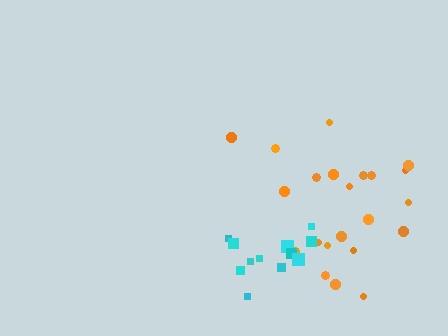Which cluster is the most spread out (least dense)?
Orange.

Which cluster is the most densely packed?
Cyan.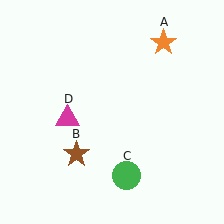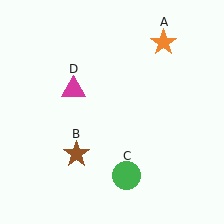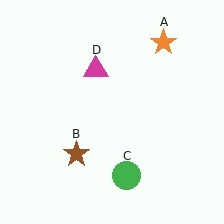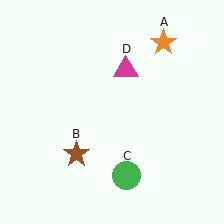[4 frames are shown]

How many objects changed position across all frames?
1 object changed position: magenta triangle (object D).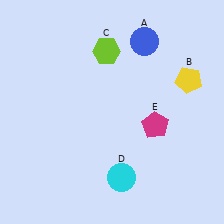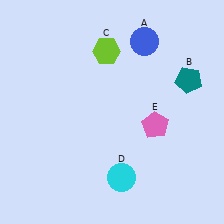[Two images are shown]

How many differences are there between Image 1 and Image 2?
There are 2 differences between the two images.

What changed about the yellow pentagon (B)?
In Image 1, B is yellow. In Image 2, it changed to teal.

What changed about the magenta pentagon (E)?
In Image 1, E is magenta. In Image 2, it changed to pink.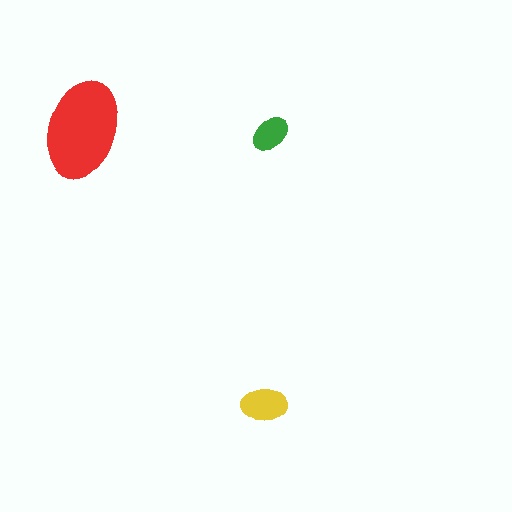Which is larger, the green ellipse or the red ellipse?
The red one.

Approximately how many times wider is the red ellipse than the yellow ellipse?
About 2 times wider.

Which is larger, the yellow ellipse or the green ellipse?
The yellow one.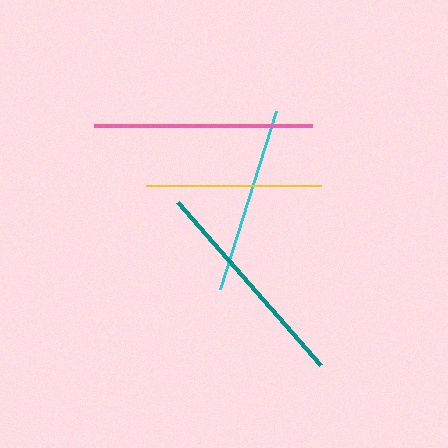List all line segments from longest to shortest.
From longest to shortest: pink, teal, cyan, yellow.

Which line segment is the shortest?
The yellow line is the shortest at approximately 175 pixels.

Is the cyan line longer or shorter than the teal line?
The teal line is longer than the cyan line.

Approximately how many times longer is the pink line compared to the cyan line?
The pink line is approximately 1.2 times the length of the cyan line.